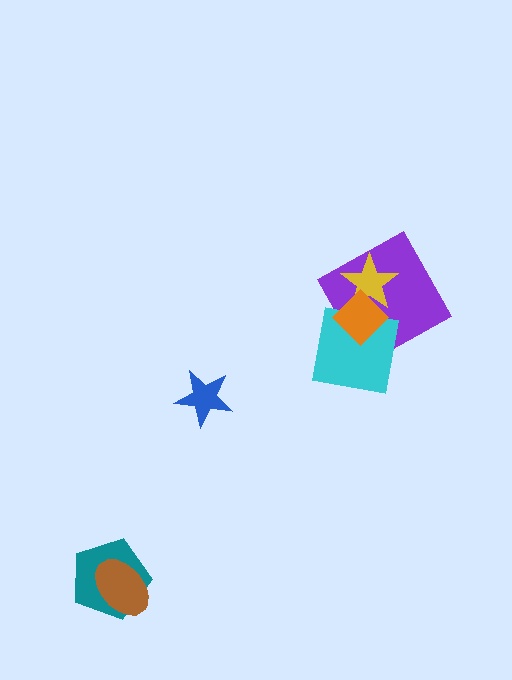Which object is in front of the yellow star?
The orange diamond is in front of the yellow star.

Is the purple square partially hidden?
Yes, it is partially covered by another shape.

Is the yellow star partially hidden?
Yes, it is partially covered by another shape.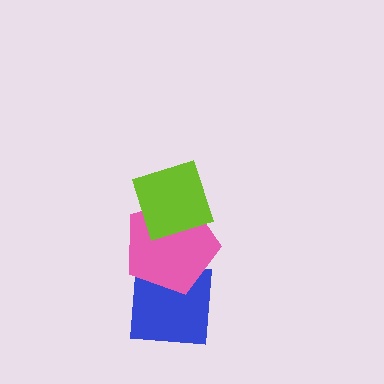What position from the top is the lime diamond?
The lime diamond is 1st from the top.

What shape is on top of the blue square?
The pink pentagon is on top of the blue square.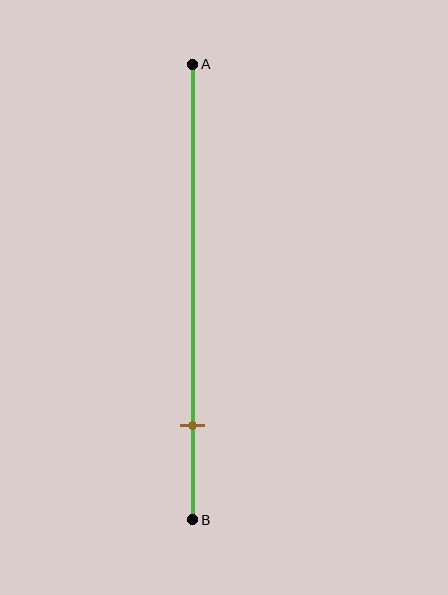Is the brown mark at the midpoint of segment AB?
No, the mark is at about 80% from A, not at the 50% midpoint.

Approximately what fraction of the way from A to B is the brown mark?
The brown mark is approximately 80% of the way from A to B.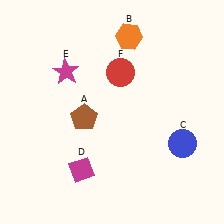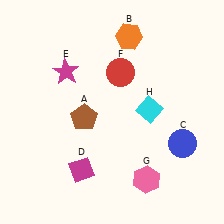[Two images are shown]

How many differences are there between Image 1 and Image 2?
There are 2 differences between the two images.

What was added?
A pink hexagon (G), a cyan diamond (H) were added in Image 2.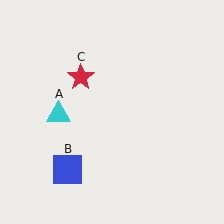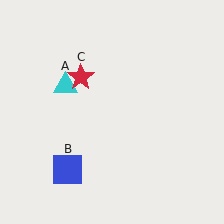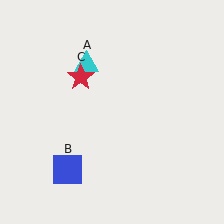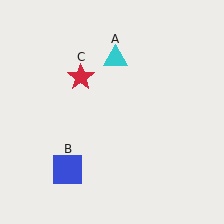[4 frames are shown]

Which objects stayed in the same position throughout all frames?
Blue square (object B) and red star (object C) remained stationary.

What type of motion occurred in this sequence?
The cyan triangle (object A) rotated clockwise around the center of the scene.